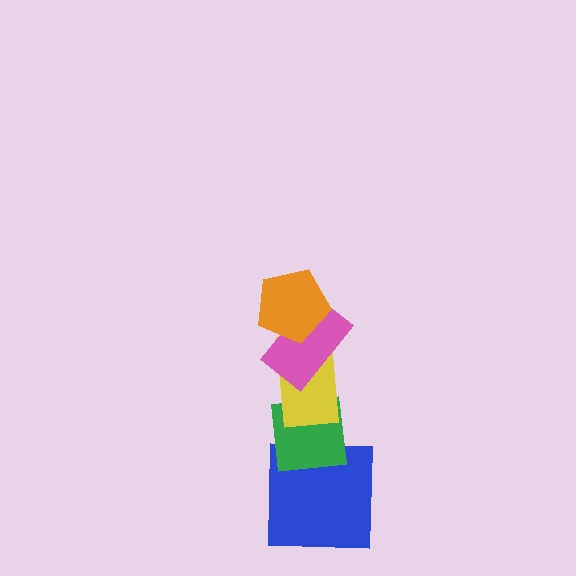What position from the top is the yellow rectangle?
The yellow rectangle is 3rd from the top.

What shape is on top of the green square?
The yellow rectangle is on top of the green square.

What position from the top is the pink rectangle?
The pink rectangle is 2nd from the top.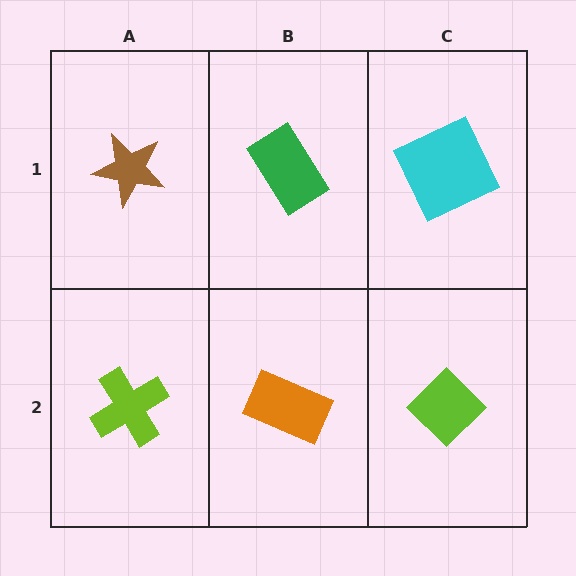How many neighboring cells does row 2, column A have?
2.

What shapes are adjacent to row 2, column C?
A cyan square (row 1, column C), an orange rectangle (row 2, column B).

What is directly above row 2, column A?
A brown star.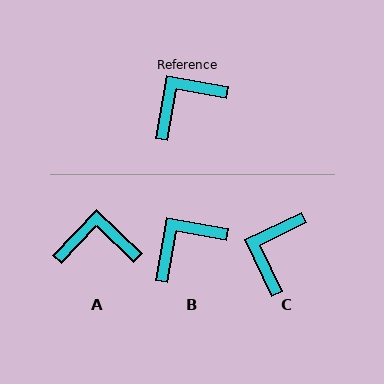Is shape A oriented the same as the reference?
No, it is off by about 34 degrees.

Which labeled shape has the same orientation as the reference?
B.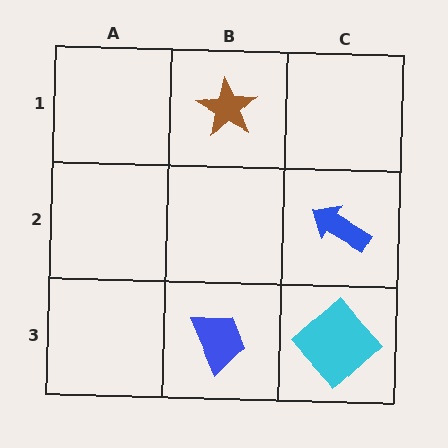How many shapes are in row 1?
1 shape.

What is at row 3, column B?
A blue trapezoid.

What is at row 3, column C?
A cyan diamond.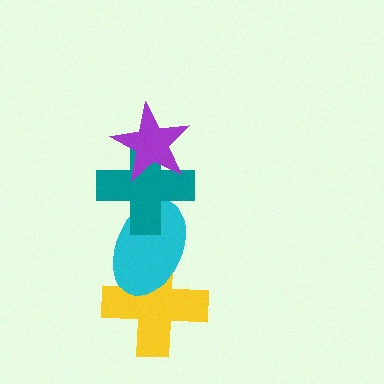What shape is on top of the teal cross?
The purple star is on top of the teal cross.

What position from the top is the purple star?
The purple star is 1st from the top.